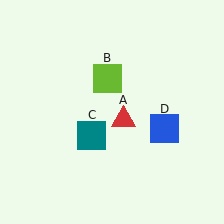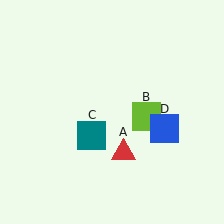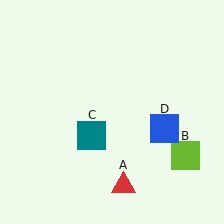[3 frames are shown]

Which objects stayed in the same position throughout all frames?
Teal square (object C) and blue square (object D) remained stationary.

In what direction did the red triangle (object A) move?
The red triangle (object A) moved down.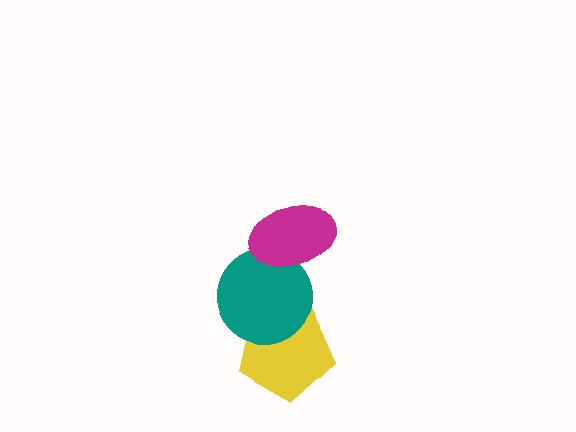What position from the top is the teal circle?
The teal circle is 2nd from the top.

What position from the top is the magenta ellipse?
The magenta ellipse is 1st from the top.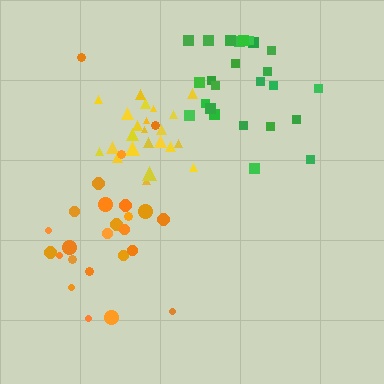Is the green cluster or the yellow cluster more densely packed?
Yellow.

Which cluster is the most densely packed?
Yellow.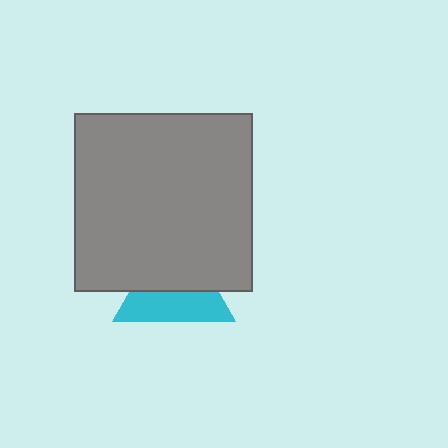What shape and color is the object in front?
The object in front is a gray square.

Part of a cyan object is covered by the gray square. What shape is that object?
It is a triangle.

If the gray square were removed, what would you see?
You would see the complete cyan triangle.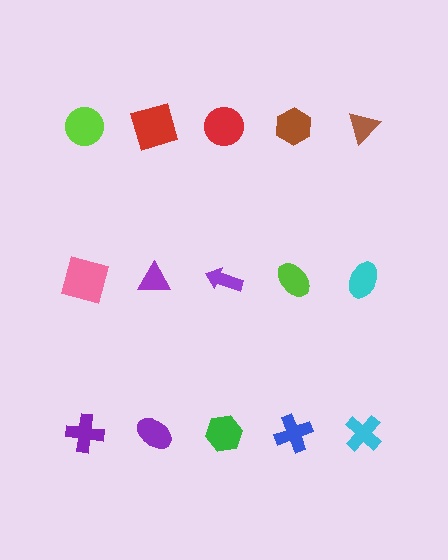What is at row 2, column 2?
A purple triangle.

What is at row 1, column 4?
A brown hexagon.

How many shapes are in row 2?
5 shapes.